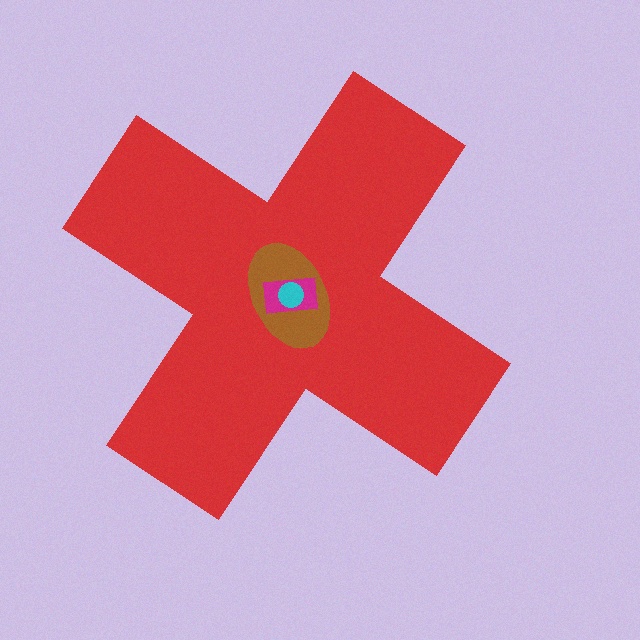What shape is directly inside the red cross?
The brown ellipse.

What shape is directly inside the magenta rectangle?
The cyan circle.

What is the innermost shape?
The cyan circle.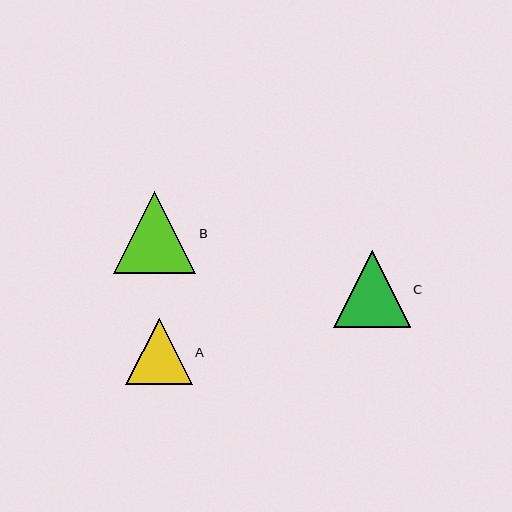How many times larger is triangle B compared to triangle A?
Triangle B is approximately 1.2 times the size of triangle A.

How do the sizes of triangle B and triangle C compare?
Triangle B and triangle C are approximately the same size.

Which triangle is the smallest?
Triangle A is the smallest with a size of approximately 66 pixels.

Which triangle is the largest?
Triangle B is the largest with a size of approximately 82 pixels.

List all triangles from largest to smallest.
From largest to smallest: B, C, A.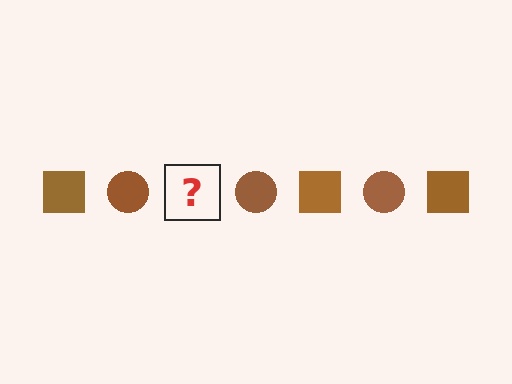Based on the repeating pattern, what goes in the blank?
The blank should be a brown square.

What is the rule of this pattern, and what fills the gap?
The rule is that the pattern cycles through square, circle shapes in brown. The gap should be filled with a brown square.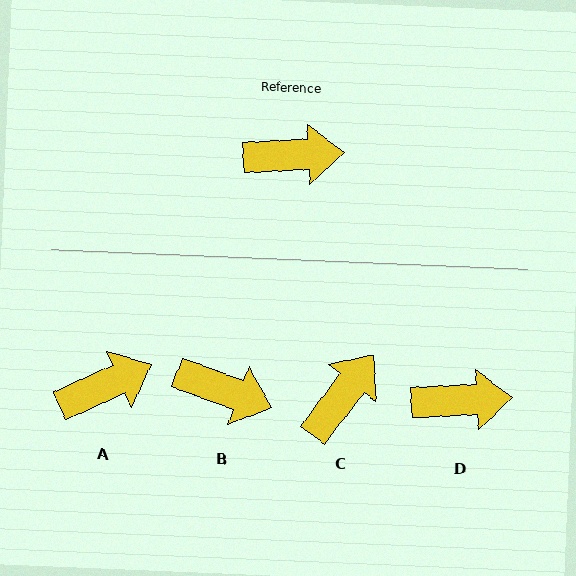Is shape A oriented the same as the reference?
No, it is off by about 21 degrees.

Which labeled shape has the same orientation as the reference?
D.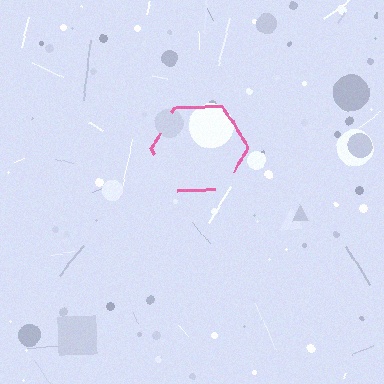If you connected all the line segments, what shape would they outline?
They would outline a hexagon.